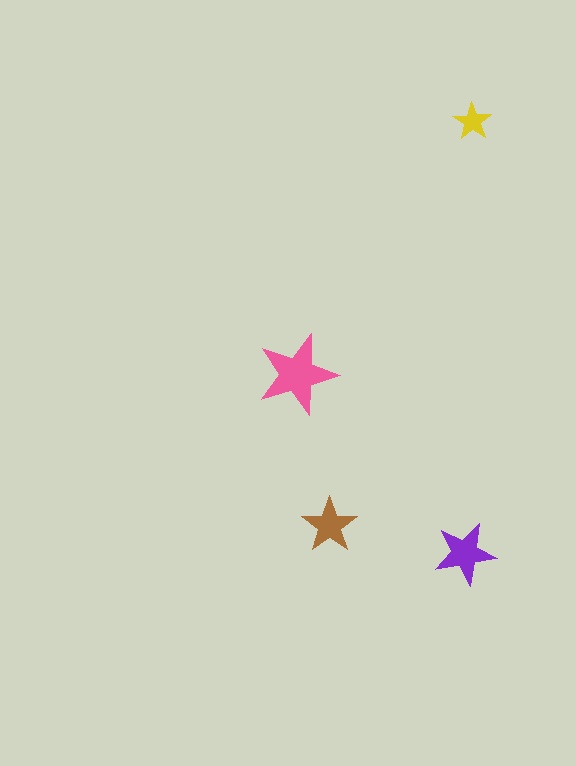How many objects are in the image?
There are 4 objects in the image.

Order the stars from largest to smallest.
the pink one, the purple one, the brown one, the yellow one.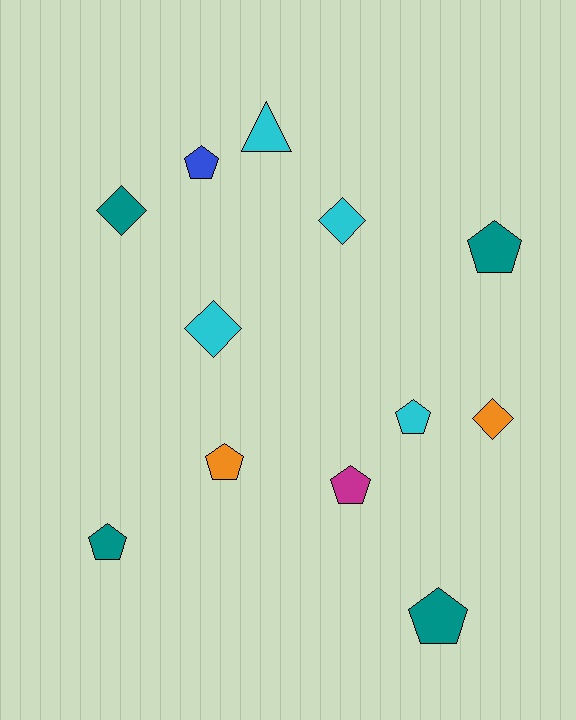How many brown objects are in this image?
There are no brown objects.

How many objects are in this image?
There are 12 objects.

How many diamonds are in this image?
There are 4 diamonds.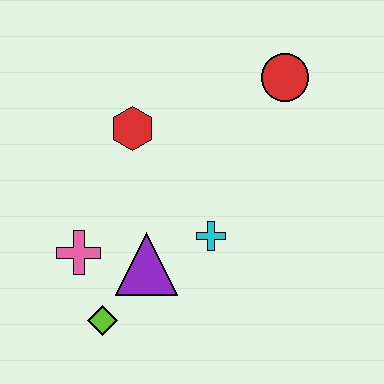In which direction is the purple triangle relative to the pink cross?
The purple triangle is to the right of the pink cross.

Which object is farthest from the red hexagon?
The lime diamond is farthest from the red hexagon.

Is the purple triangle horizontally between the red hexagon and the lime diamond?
No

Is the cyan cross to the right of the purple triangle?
Yes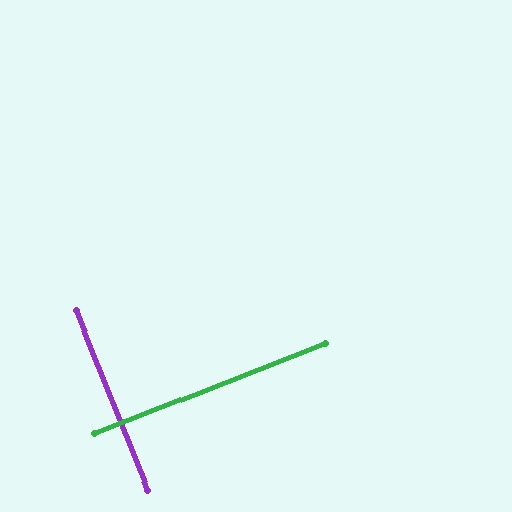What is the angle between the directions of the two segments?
Approximately 90 degrees.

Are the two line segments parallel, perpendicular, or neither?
Perpendicular — they meet at approximately 90°.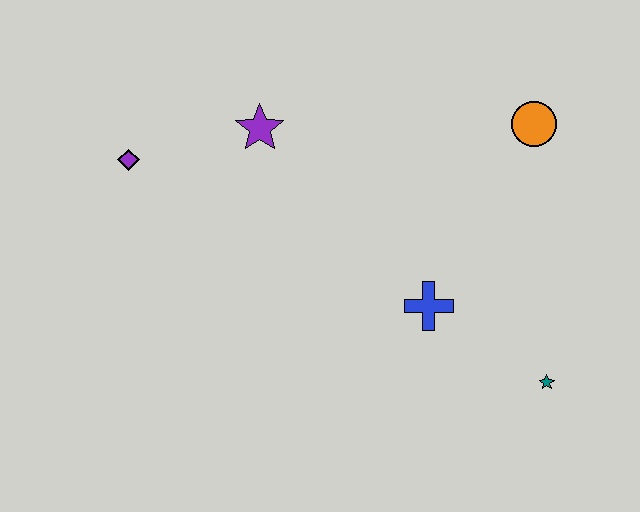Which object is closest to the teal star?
The blue cross is closest to the teal star.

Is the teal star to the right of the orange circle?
Yes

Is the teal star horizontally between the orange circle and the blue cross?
No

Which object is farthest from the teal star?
The purple diamond is farthest from the teal star.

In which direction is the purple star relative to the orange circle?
The purple star is to the left of the orange circle.